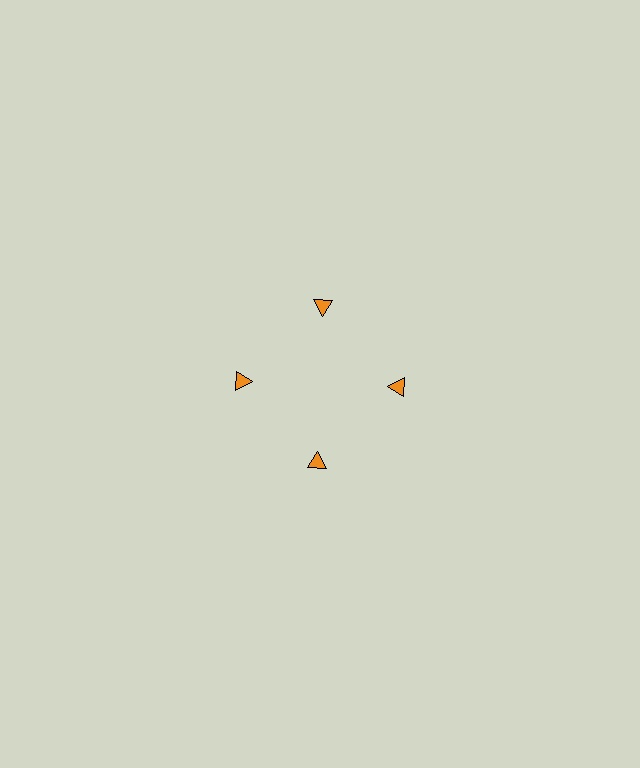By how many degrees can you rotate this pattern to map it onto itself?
The pattern maps onto itself every 90 degrees of rotation.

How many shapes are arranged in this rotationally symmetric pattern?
There are 4 shapes, arranged in 4 groups of 1.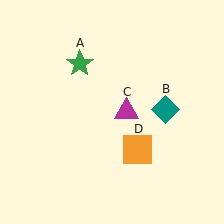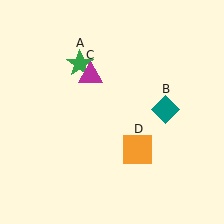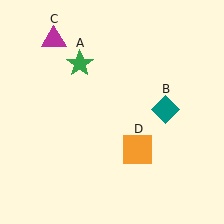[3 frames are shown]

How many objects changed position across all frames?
1 object changed position: magenta triangle (object C).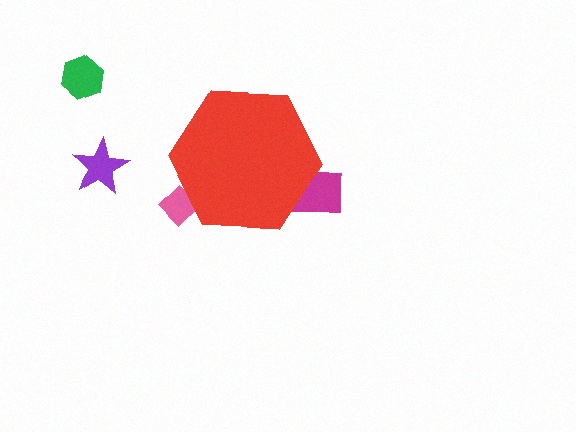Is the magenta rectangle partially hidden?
Yes, the magenta rectangle is partially hidden behind the red hexagon.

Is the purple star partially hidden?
No, the purple star is fully visible.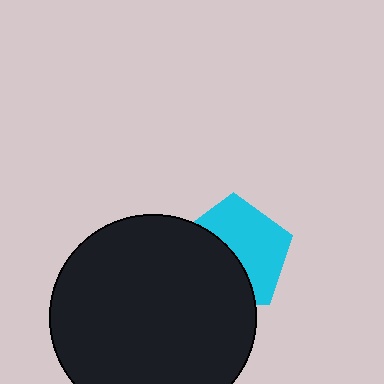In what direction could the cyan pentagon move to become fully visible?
The cyan pentagon could move toward the upper-right. That would shift it out from behind the black circle entirely.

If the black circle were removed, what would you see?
You would see the complete cyan pentagon.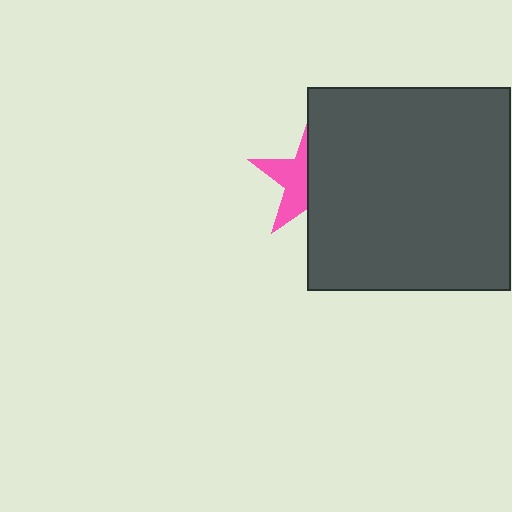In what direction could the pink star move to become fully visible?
The pink star could move left. That would shift it out from behind the dark gray square entirely.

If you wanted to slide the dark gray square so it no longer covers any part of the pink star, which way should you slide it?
Slide it right — that is the most direct way to separate the two shapes.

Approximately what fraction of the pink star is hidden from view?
Roughly 55% of the pink star is hidden behind the dark gray square.